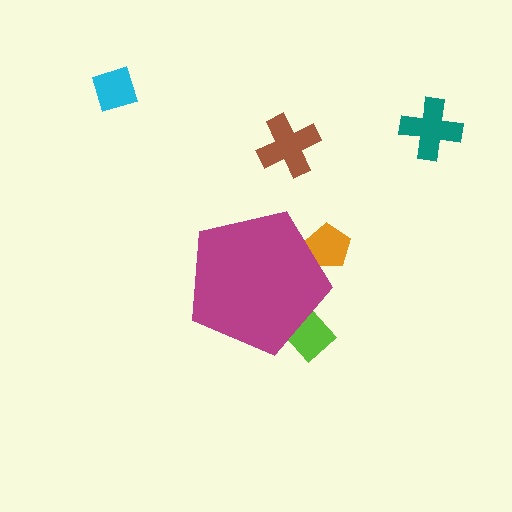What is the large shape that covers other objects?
A magenta pentagon.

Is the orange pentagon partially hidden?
Yes, the orange pentagon is partially hidden behind the magenta pentagon.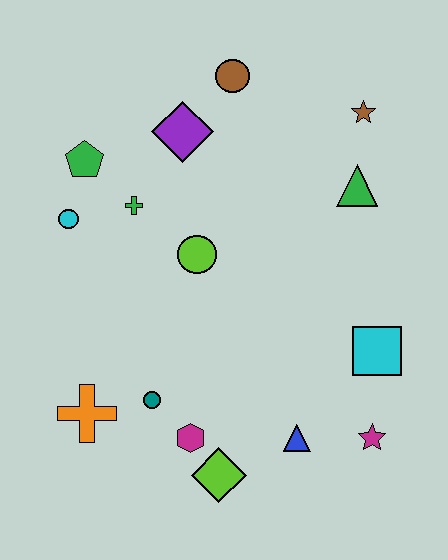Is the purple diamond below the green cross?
No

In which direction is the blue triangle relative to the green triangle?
The blue triangle is below the green triangle.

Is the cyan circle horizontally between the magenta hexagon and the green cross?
No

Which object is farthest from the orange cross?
The brown star is farthest from the orange cross.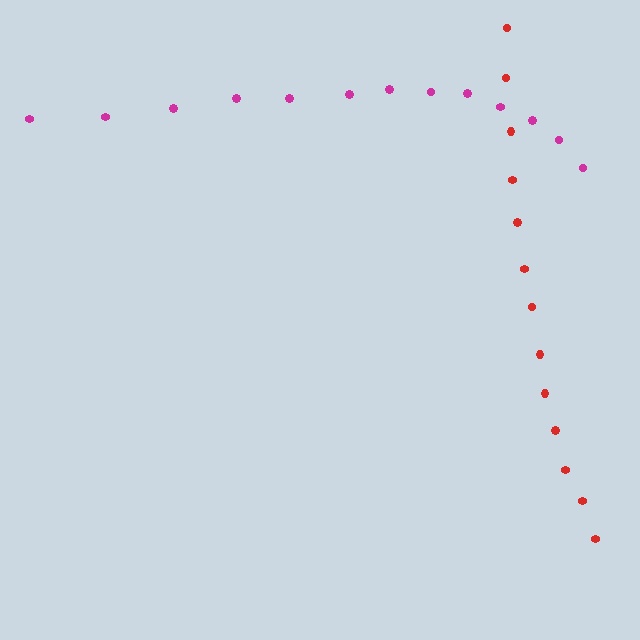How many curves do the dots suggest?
There are 2 distinct paths.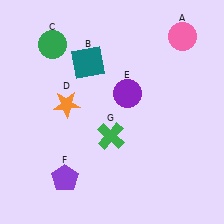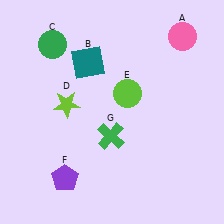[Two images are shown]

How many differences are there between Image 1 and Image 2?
There are 2 differences between the two images.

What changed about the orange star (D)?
In Image 1, D is orange. In Image 2, it changed to lime.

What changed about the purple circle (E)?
In Image 1, E is purple. In Image 2, it changed to lime.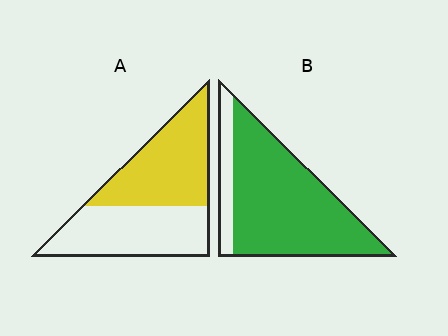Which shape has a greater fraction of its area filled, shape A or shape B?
Shape B.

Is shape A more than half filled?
Roughly half.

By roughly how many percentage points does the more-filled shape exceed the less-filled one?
By roughly 35 percentage points (B over A).